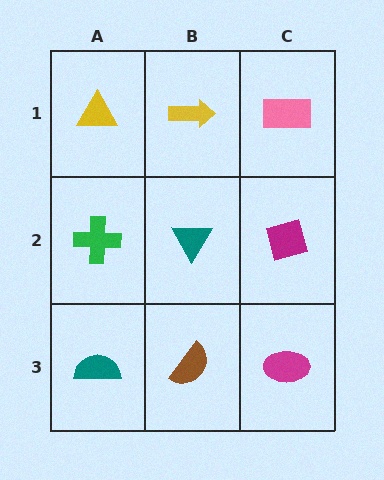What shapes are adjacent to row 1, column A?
A green cross (row 2, column A), a yellow arrow (row 1, column B).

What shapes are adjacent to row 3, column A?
A green cross (row 2, column A), a brown semicircle (row 3, column B).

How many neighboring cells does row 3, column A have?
2.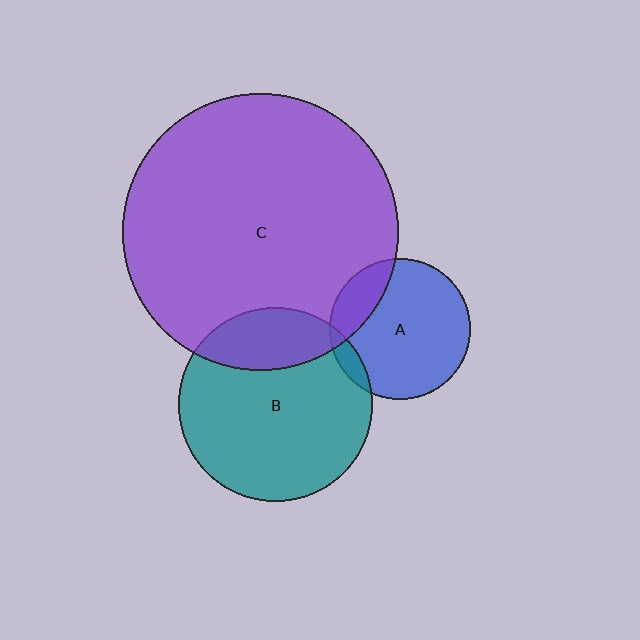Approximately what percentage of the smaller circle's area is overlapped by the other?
Approximately 10%.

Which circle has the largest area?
Circle C (purple).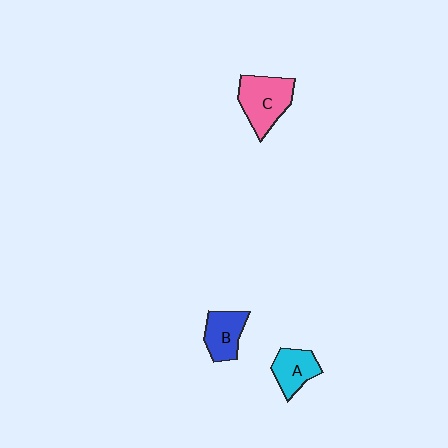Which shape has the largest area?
Shape C (pink).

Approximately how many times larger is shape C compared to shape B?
Approximately 1.4 times.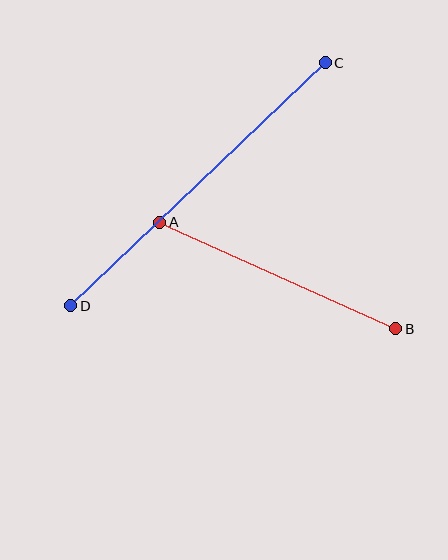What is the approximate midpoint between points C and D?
The midpoint is at approximately (198, 184) pixels.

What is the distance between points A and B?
The distance is approximately 259 pixels.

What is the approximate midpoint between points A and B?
The midpoint is at approximately (278, 276) pixels.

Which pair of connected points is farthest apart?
Points C and D are farthest apart.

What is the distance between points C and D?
The distance is approximately 352 pixels.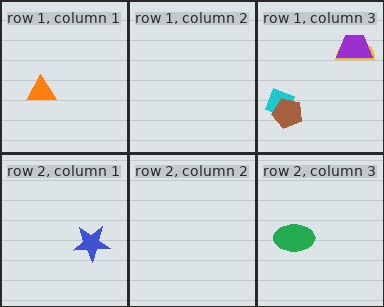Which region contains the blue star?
The row 2, column 1 region.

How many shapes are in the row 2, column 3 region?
1.